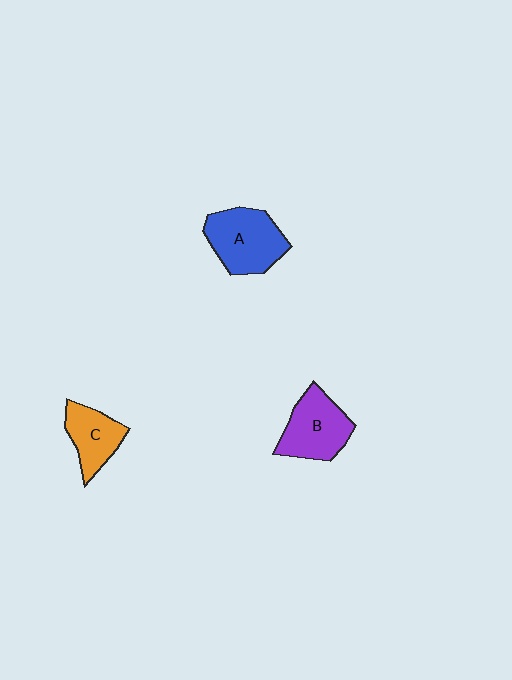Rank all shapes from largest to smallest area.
From largest to smallest: A (blue), B (purple), C (orange).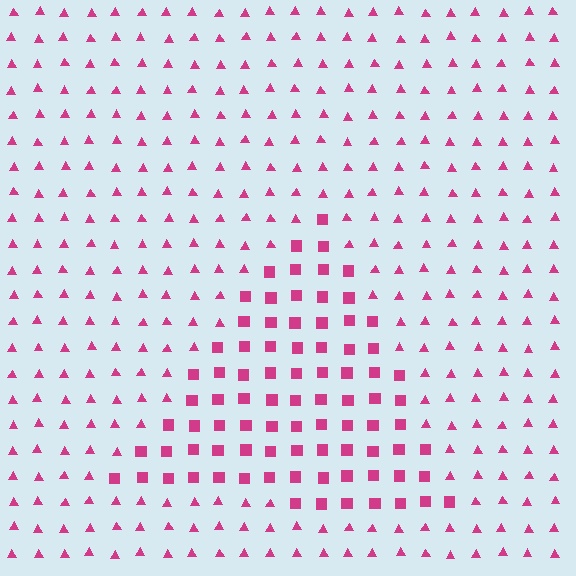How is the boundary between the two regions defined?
The boundary is defined by a change in element shape: squares inside vs. triangles outside. All elements share the same color and spacing.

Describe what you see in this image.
The image is filled with small magenta elements arranged in a uniform grid. A triangle-shaped region contains squares, while the surrounding area contains triangles. The boundary is defined purely by the change in element shape.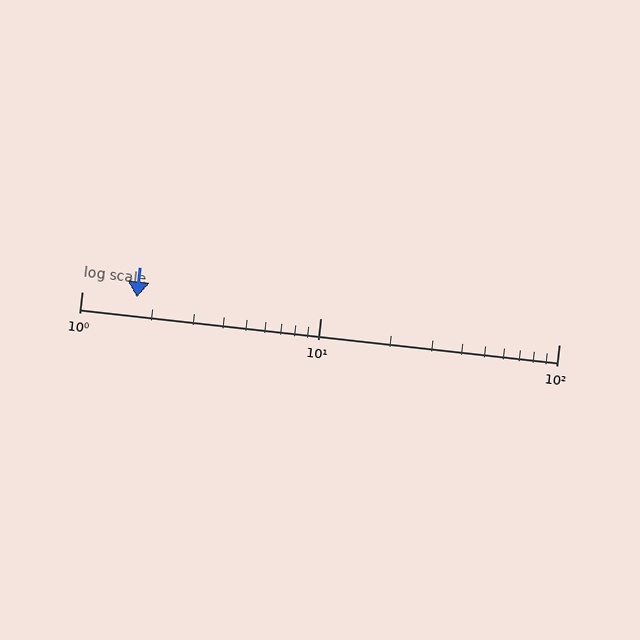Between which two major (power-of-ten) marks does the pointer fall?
The pointer is between 1 and 10.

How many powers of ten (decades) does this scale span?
The scale spans 2 decades, from 1 to 100.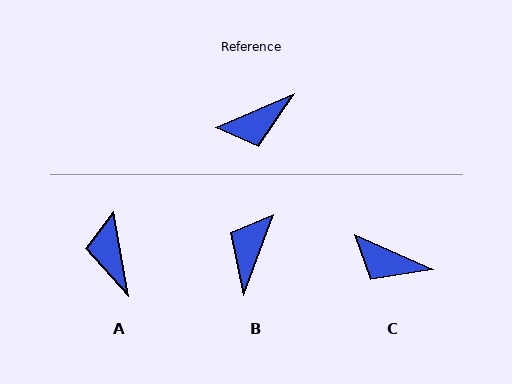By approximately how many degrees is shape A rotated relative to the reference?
Approximately 104 degrees clockwise.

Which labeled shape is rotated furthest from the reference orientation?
B, about 134 degrees away.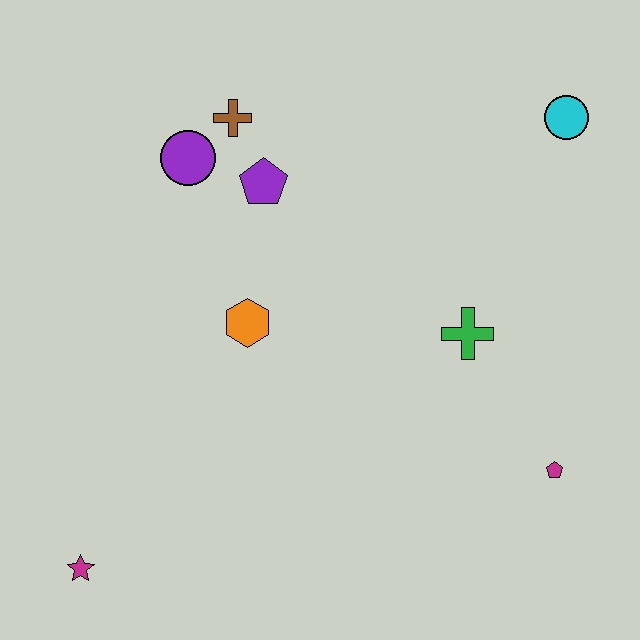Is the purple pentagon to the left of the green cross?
Yes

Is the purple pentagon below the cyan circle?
Yes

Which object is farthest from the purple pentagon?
The magenta star is farthest from the purple pentagon.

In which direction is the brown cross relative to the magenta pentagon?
The brown cross is above the magenta pentagon.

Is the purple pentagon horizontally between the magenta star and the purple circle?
No